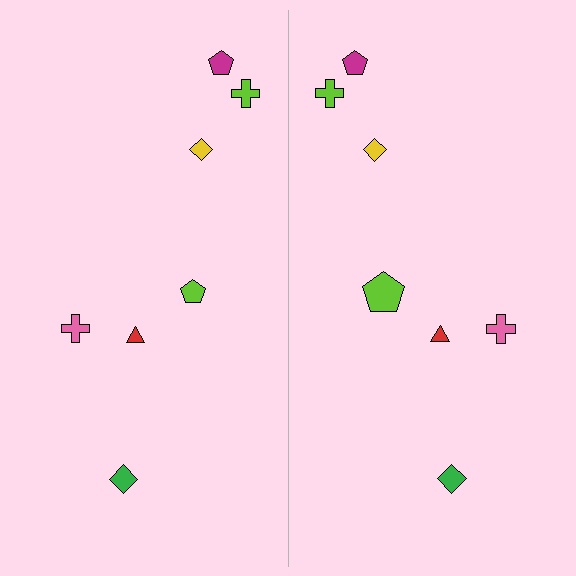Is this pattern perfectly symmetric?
No, the pattern is not perfectly symmetric. The lime pentagon on the right side has a different size than its mirror counterpart.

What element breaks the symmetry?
The lime pentagon on the right side has a different size than its mirror counterpart.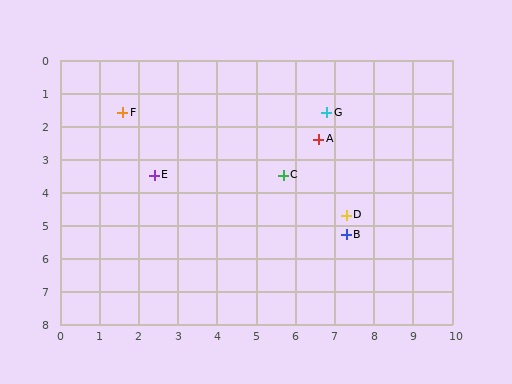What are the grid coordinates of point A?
Point A is at approximately (6.6, 2.4).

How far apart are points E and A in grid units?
Points E and A are about 4.3 grid units apart.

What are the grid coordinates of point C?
Point C is at approximately (5.7, 3.5).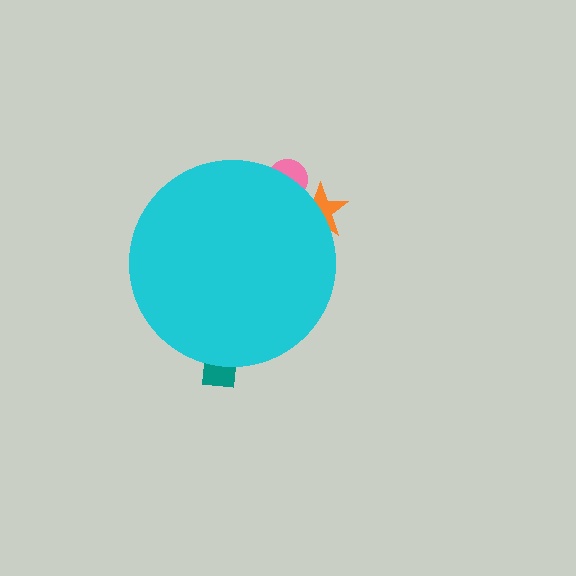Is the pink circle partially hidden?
Yes, the pink circle is partially hidden behind the cyan circle.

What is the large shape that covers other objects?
A cyan circle.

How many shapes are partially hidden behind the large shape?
3 shapes are partially hidden.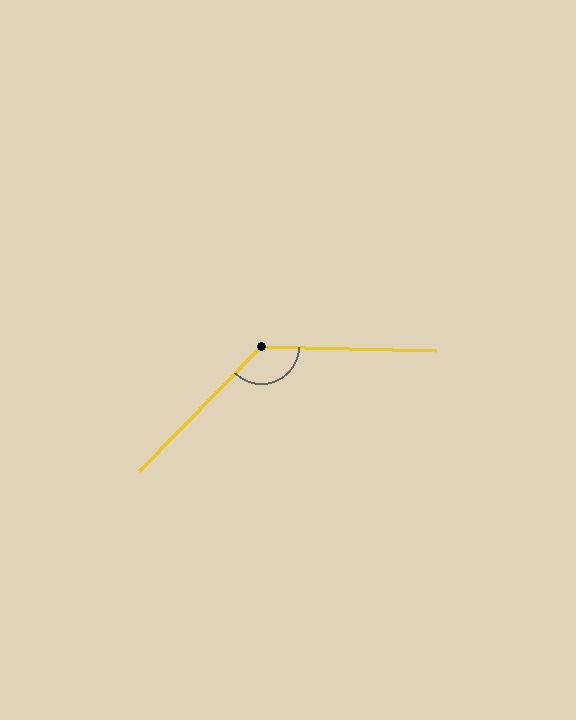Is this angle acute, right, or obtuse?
It is obtuse.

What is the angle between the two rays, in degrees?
Approximately 133 degrees.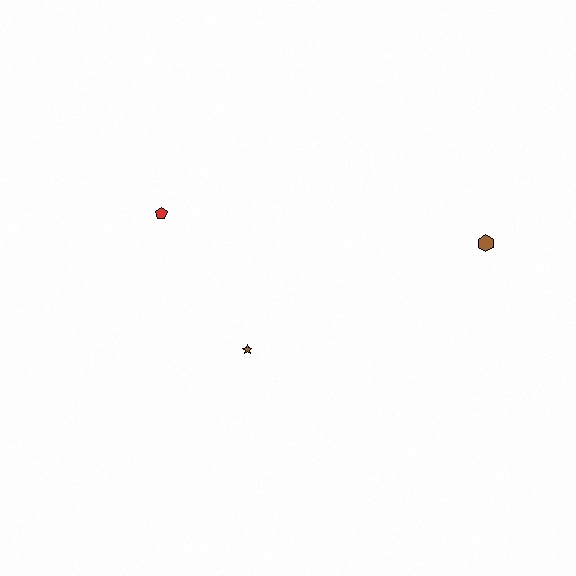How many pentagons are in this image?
There is 1 pentagon.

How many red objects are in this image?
There is 1 red object.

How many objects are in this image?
There are 3 objects.